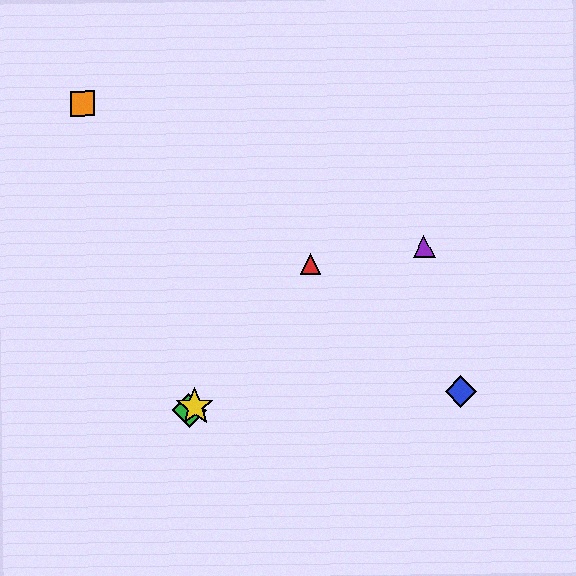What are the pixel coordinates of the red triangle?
The red triangle is at (310, 264).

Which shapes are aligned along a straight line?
The green diamond, the yellow star, the purple triangle are aligned along a straight line.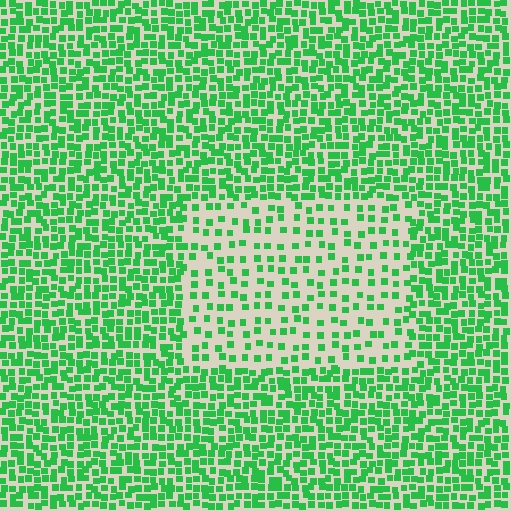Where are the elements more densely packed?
The elements are more densely packed outside the rectangle boundary.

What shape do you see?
I see a rectangle.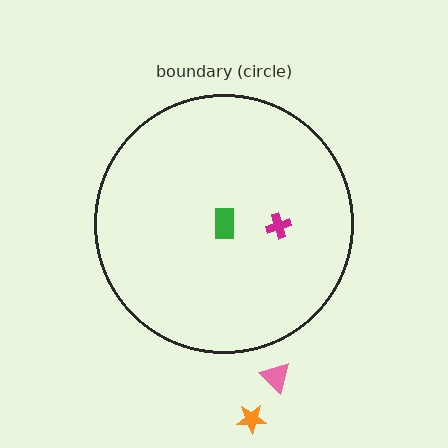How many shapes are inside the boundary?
2 inside, 2 outside.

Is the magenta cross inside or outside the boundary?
Inside.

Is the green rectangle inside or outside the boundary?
Inside.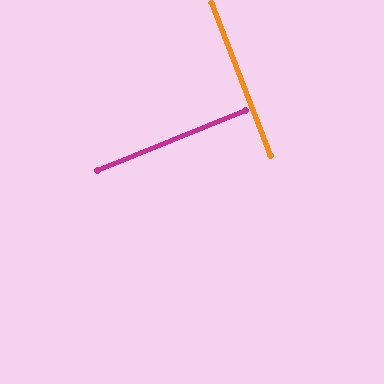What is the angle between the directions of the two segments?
Approximately 89 degrees.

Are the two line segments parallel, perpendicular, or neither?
Perpendicular — they meet at approximately 89°.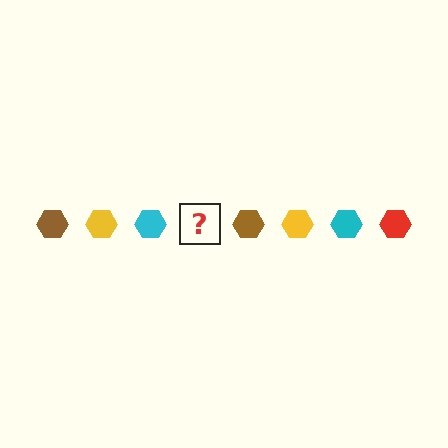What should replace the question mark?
The question mark should be replaced with a red hexagon.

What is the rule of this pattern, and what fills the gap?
The rule is that the pattern cycles through brown, yellow, cyan, red hexagons. The gap should be filled with a red hexagon.